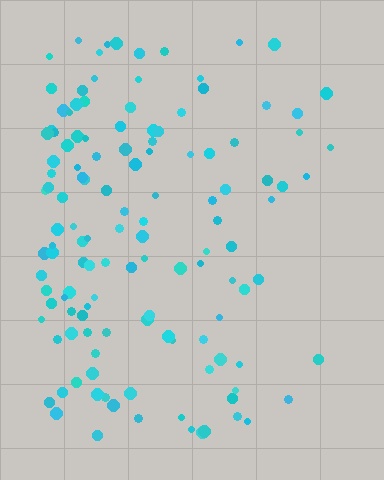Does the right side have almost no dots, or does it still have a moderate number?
Still a moderate number, just noticeably fewer than the left.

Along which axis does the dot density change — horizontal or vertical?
Horizontal.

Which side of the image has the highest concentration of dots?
The left.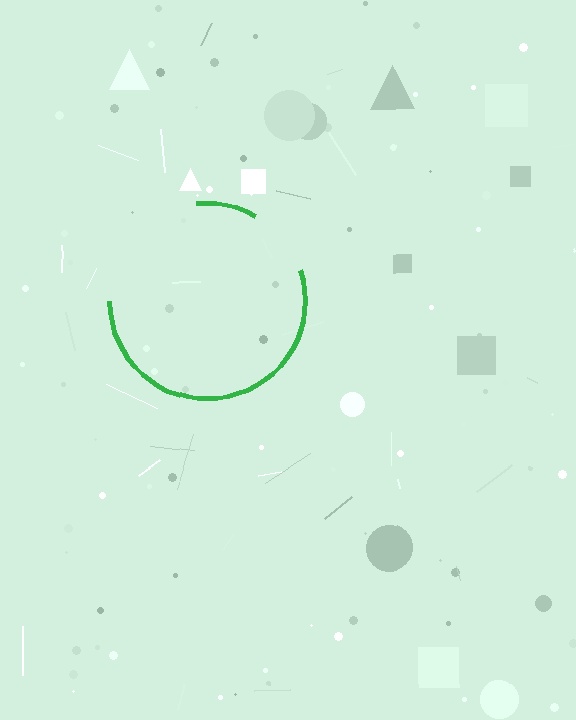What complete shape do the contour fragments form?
The contour fragments form a circle.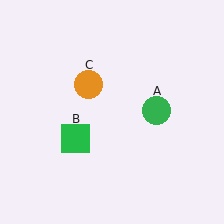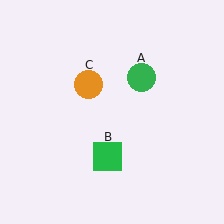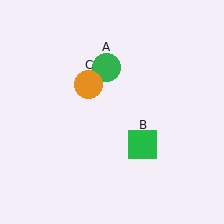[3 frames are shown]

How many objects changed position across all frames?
2 objects changed position: green circle (object A), green square (object B).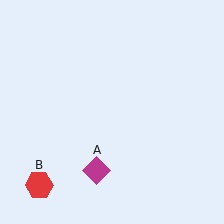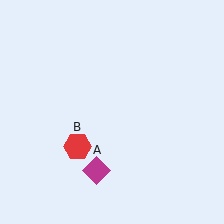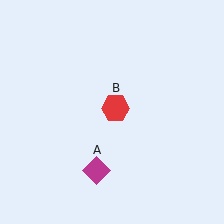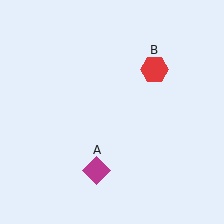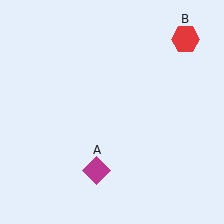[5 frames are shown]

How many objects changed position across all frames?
1 object changed position: red hexagon (object B).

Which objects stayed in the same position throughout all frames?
Magenta diamond (object A) remained stationary.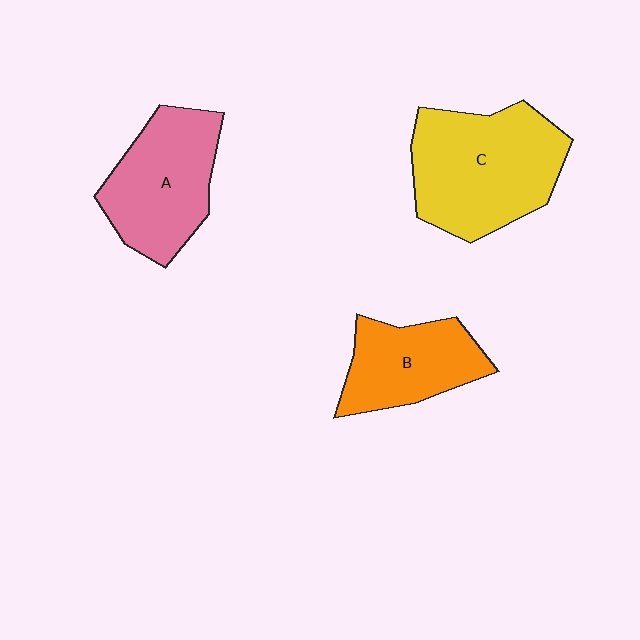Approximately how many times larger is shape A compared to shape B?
Approximately 1.2 times.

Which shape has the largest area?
Shape C (yellow).